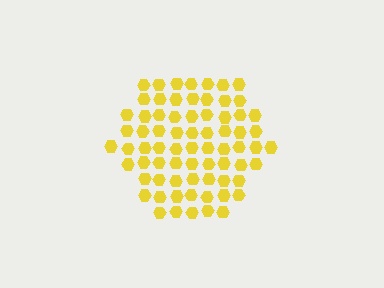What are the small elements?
The small elements are hexagons.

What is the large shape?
The large shape is a hexagon.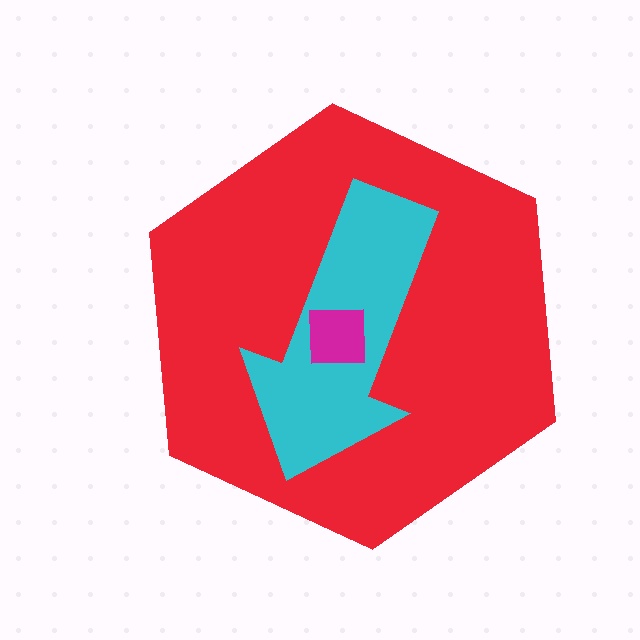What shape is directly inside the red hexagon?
The cyan arrow.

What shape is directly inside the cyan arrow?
The magenta square.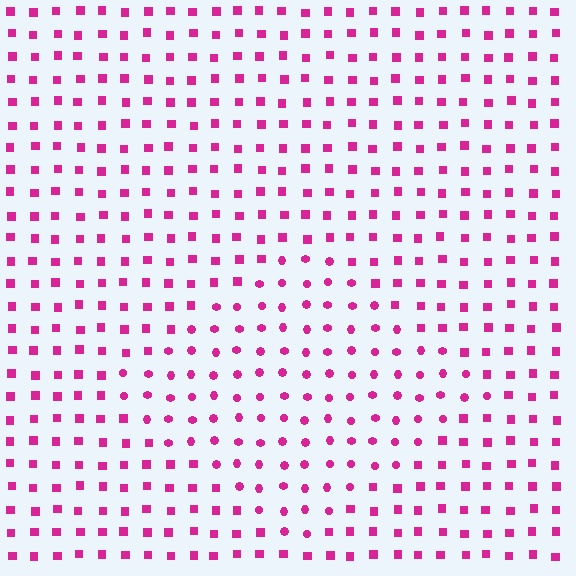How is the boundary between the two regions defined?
The boundary is defined by a change in element shape: circles inside vs. squares outside. All elements share the same color and spacing.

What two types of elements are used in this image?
The image uses circles inside the diamond region and squares outside it.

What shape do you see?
I see a diamond.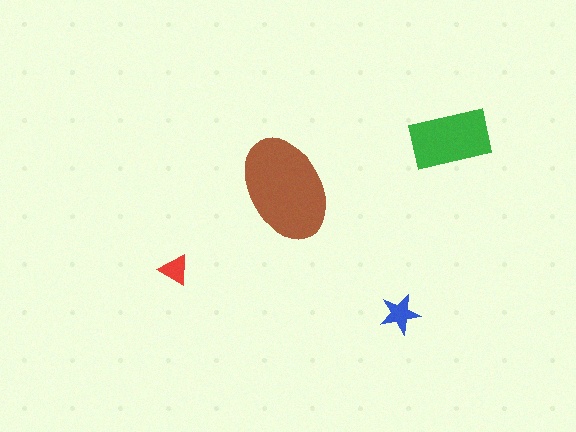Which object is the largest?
The brown ellipse.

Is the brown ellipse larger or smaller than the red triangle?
Larger.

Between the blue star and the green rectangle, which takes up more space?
The green rectangle.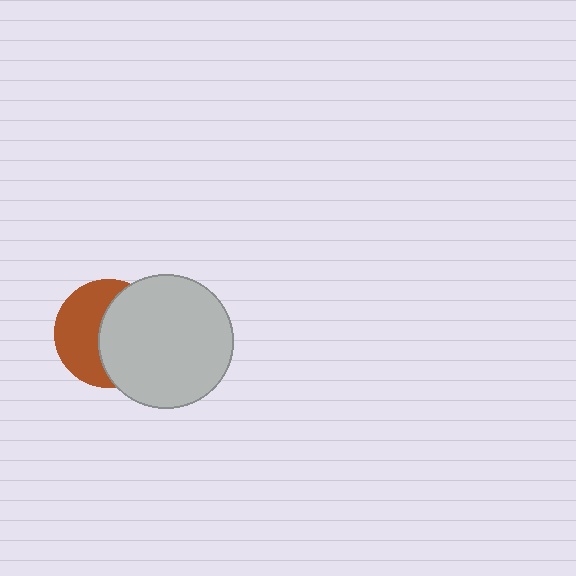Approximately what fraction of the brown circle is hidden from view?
Roughly 52% of the brown circle is hidden behind the light gray circle.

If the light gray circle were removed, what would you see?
You would see the complete brown circle.